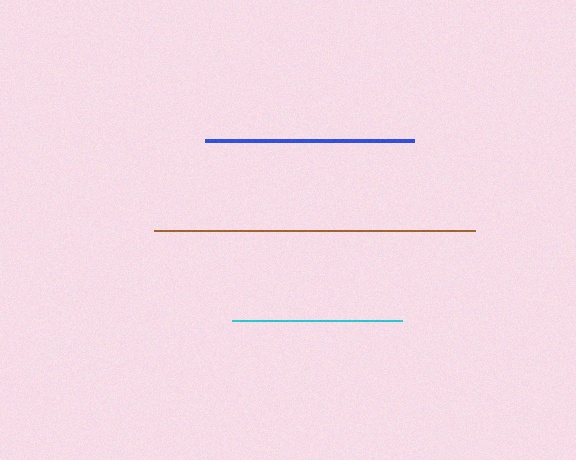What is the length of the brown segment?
The brown segment is approximately 321 pixels long.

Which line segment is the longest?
The brown line is the longest at approximately 321 pixels.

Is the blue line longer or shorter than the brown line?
The brown line is longer than the blue line.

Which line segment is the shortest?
The cyan line is the shortest at approximately 170 pixels.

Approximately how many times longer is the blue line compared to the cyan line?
The blue line is approximately 1.2 times the length of the cyan line.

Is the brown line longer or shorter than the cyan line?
The brown line is longer than the cyan line.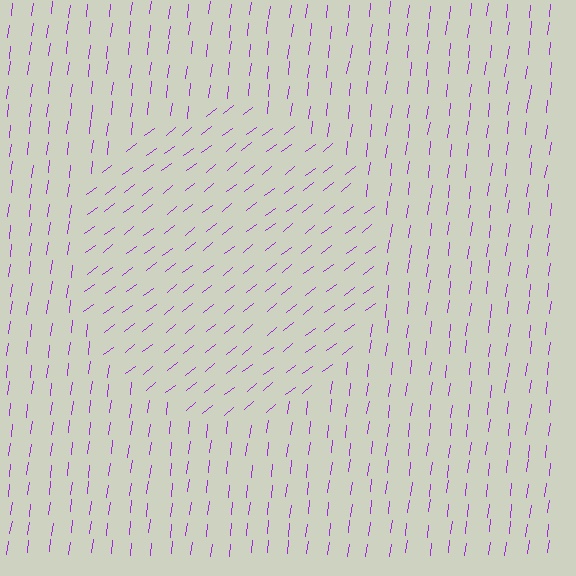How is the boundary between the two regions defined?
The boundary is defined purely by a change in line orientation (approximately 45 degrees difference). All lines are the same color and thickness.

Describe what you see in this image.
The image is filled with small purple line segments. A circle region in the image has lines oriented differently from the surrounding lines, creating a visible texture boundary.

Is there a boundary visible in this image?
Yes, there is a texture boundary formed by a change in line orientation.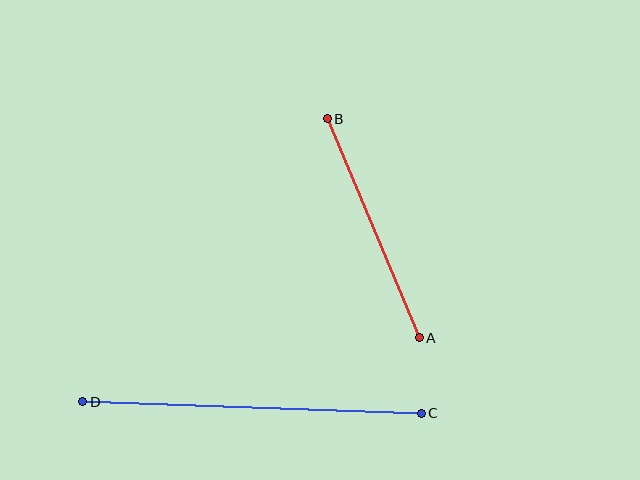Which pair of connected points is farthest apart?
Points C and D are farthest apart.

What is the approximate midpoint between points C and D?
The midpoint is at approximately (252, 407) pixels.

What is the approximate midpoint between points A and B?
The midpoint is at approximately (373, 228) pixels.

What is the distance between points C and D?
The distance is approximately 339 pixels.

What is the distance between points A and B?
The distance is approximately 238 pixels.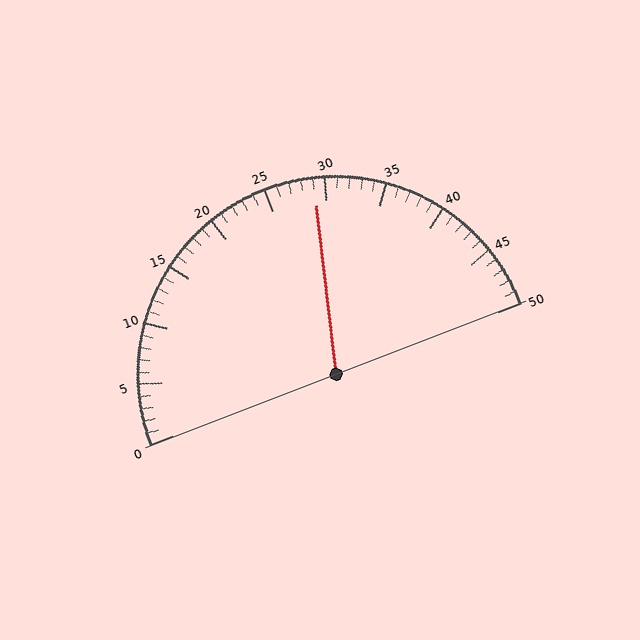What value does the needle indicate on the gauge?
The needle indicates approximately 29.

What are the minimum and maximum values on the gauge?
The gauge ranges from 0 to 50.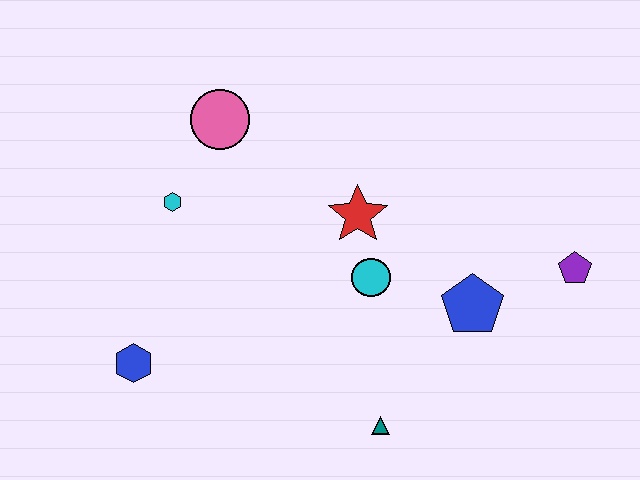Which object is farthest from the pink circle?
The purple pentagon is farthest from the pink circle.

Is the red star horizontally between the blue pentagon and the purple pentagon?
No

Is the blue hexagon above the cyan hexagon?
No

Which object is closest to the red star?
The cyan circle is closest to the red star.